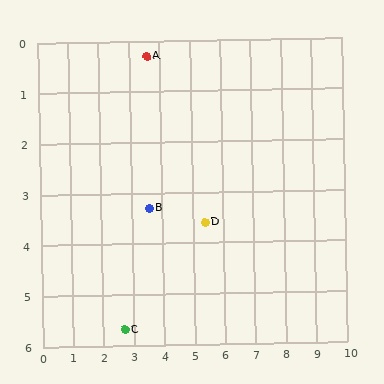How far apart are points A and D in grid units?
Points A and D are about 3.8 grid units apart.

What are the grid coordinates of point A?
Point A is at approximately (3.6, 0.3).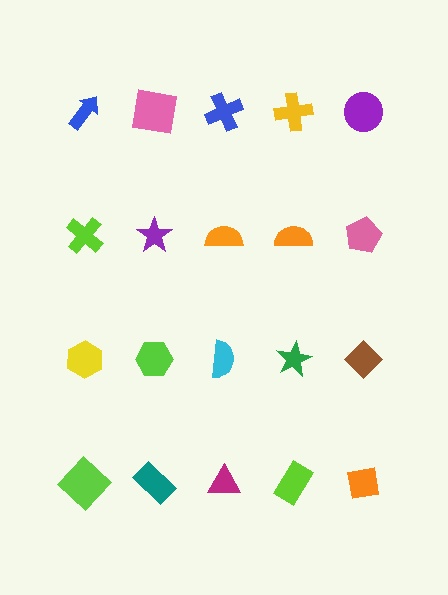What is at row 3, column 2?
A lime hexagon.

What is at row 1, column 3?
A blue cross.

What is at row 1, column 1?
A blue arrow.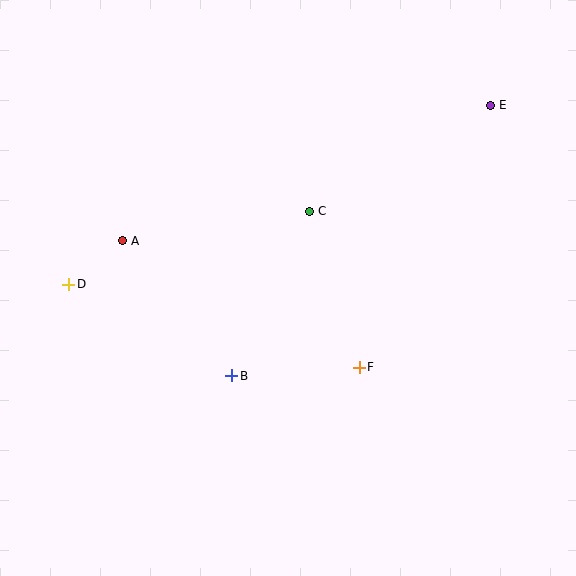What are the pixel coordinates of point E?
Point E is at (491, 105).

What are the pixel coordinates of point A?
Point A is at (123, 241).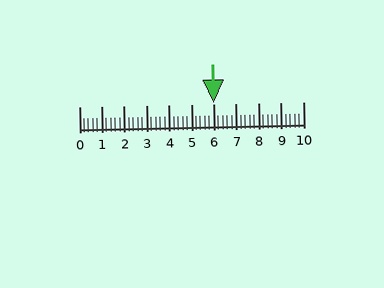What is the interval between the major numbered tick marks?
The major tick marks are spaced 1 units apart.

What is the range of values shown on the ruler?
The ruler shows values from 0 to 10.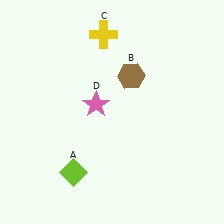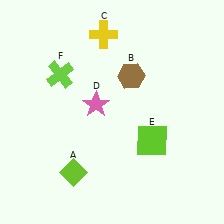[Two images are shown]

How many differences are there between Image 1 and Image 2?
There are 2 differences between the two images.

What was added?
A lime square (E), a lime cross (F) were added in Image 2.